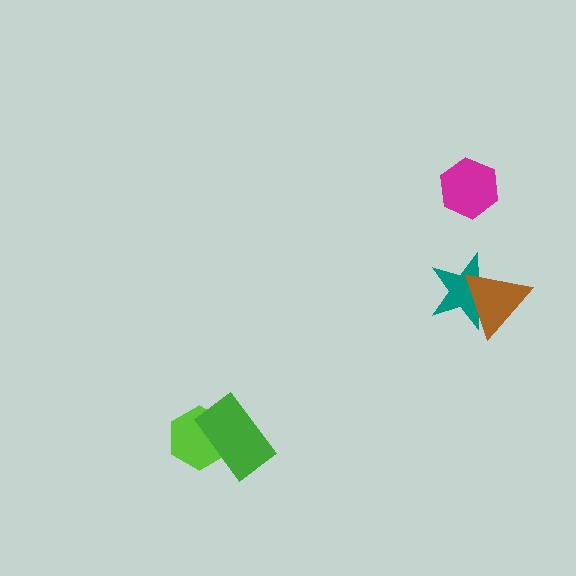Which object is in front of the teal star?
The brown triangle is in front of the teal star.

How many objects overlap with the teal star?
1 object overlaps with the teal star.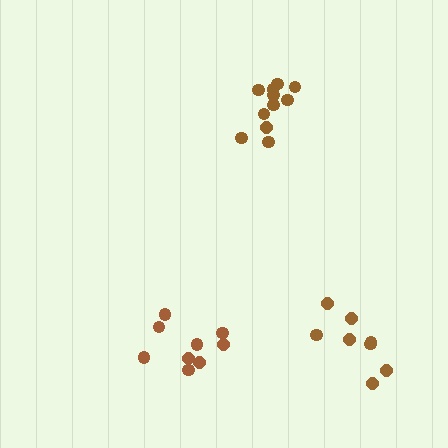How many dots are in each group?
Group 1: 9 dots, Group 2: 11 dots, Group 3: 8 dots (28 total).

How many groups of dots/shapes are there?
There are 3 groups.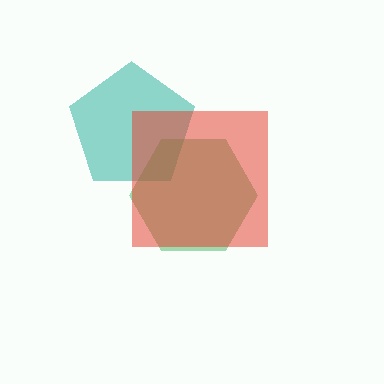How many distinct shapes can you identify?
There are 3 distinct shapes: a teal pentagon, a green hexagon, a red square.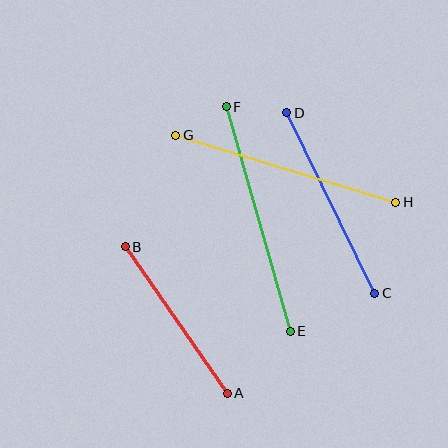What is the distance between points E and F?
The distance is approximately 234 pixels.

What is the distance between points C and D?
The distance is approximately 201 pixels.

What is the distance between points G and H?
The distance is approximately 230 pixels.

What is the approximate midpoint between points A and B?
The midpoint is at approximately (176, 320) pixels.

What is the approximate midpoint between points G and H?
The midpoint is at approximately (286, 169) pixels.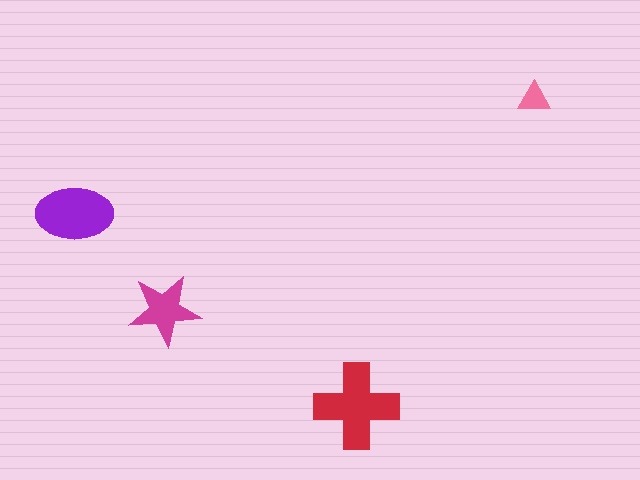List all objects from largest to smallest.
The red cross, the purple ellipse, the magenta star, the pink triangle.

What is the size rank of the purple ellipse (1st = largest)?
2nd.